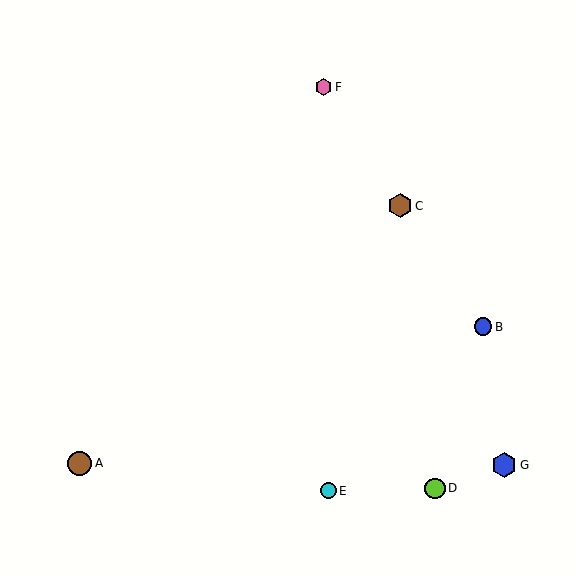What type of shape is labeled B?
Shape B is a blue circle.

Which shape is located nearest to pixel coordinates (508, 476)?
The blue hexagon (labeled G) at (504, 465) is nearest to that location.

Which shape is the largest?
The blue hexagon (labeled G) is the largest.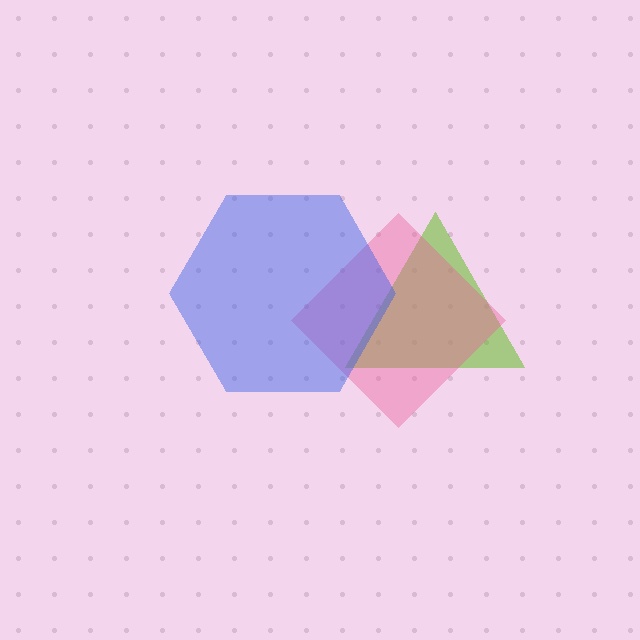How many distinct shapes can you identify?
There are 3 distinct shapes: a lime triangle, a pink diamond, a blue hexagon.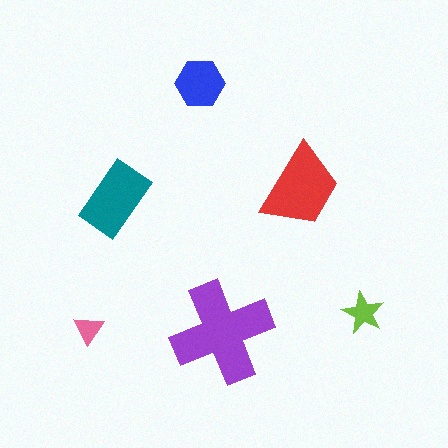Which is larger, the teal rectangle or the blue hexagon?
The teal rectangle.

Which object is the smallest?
The pink triangle.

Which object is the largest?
The purple cross.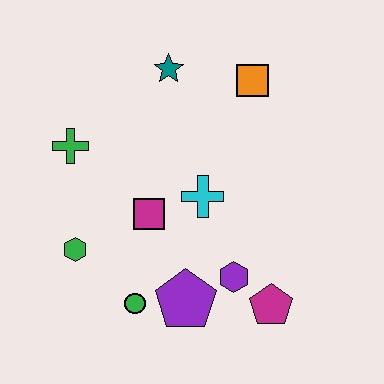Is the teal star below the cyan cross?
No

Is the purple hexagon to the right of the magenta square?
Yes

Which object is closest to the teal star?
The orange square is closest to the teal star.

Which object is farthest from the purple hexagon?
The teal star is farthest from the purple hexagon.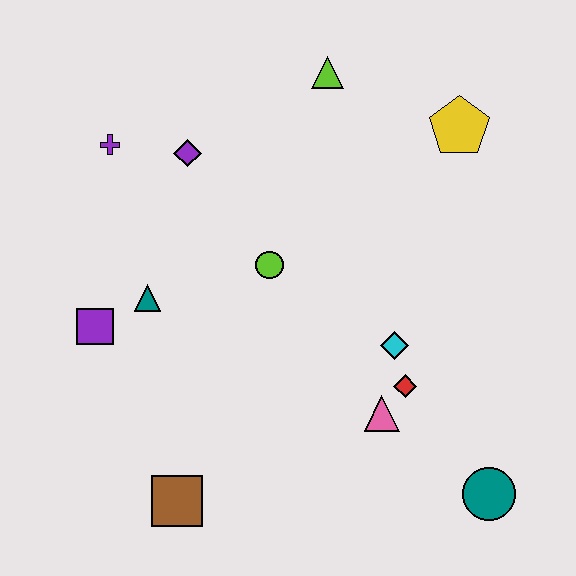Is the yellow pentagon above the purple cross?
Yes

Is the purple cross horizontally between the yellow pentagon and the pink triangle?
No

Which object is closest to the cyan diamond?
The red diamond is closest to the cyan diamond.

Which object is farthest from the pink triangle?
The purple cross is farthest from the pink triangle.